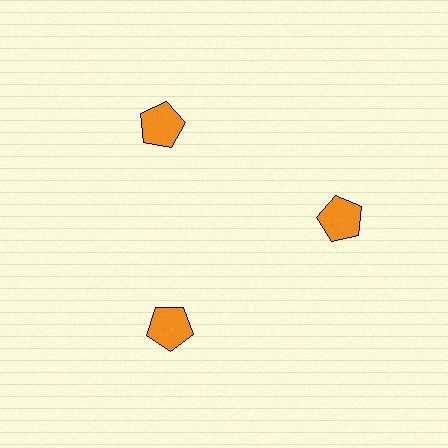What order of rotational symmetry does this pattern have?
This pattern has 3-fold rotational symmetry.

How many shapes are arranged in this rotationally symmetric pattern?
There are 3 shapes, arranged in 3 groups of 1.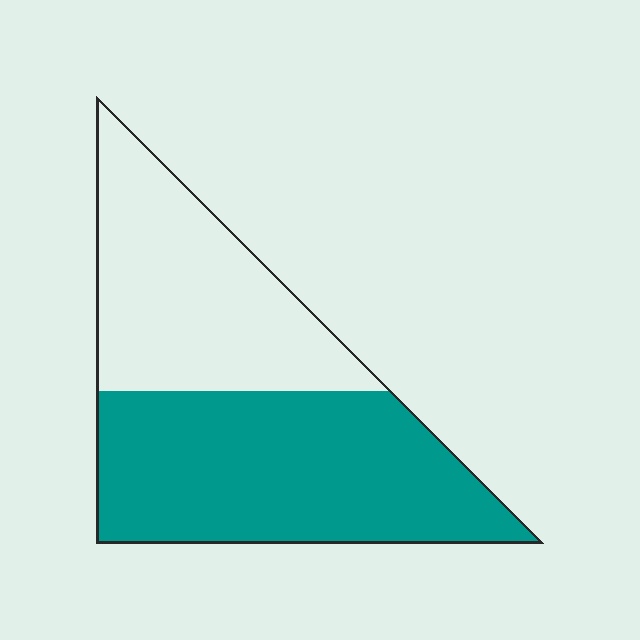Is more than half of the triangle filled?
Yes.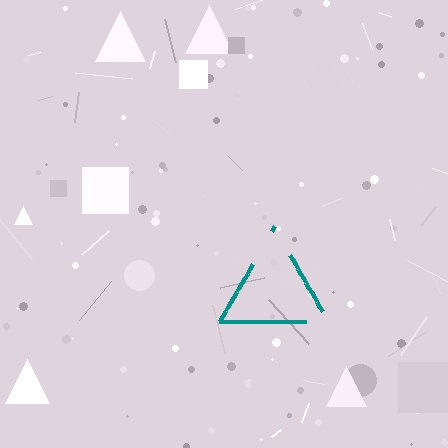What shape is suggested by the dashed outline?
The dashed outline suggests a triangle.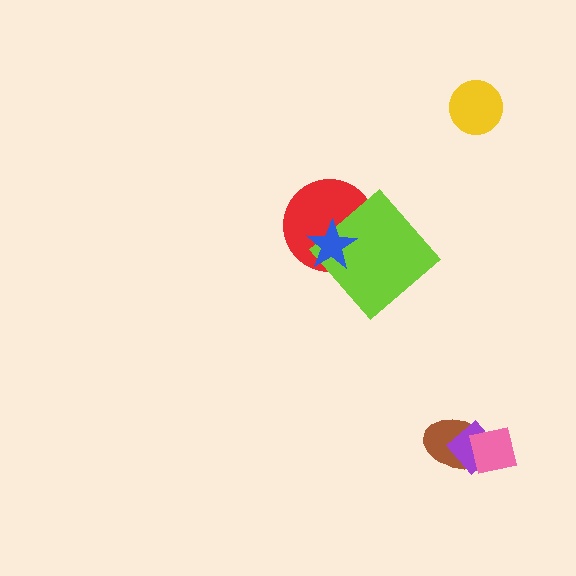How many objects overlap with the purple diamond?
2 objects overlap with the purple diamond.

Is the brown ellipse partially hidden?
Yes, it is partially covered by another shape.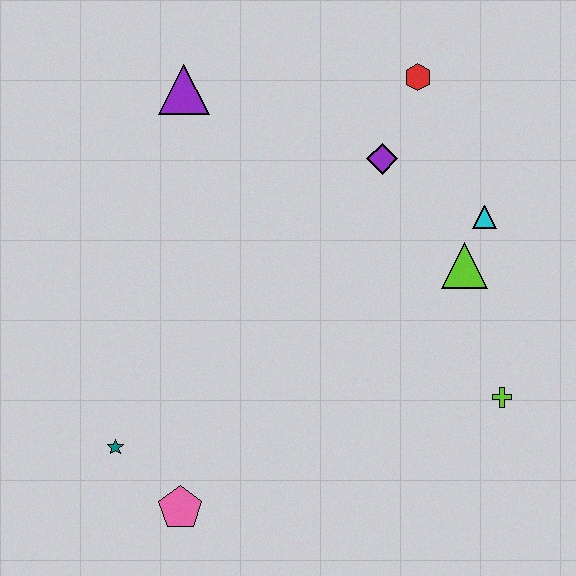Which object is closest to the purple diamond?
The red hexagon is closest to the purple diamond.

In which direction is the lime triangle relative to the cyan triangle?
The lime triangle is below the cyan triangle.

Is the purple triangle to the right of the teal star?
Yes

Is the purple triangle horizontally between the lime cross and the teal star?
Yes